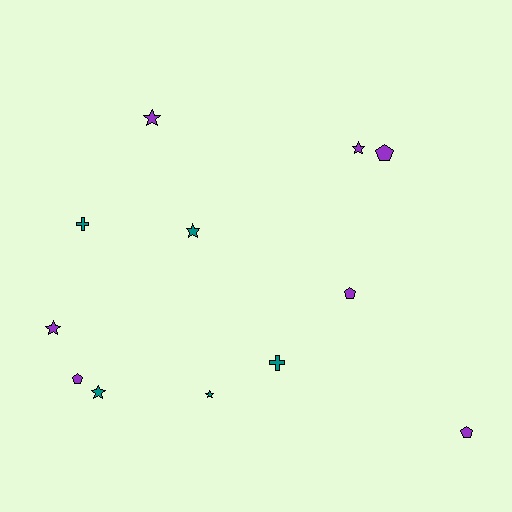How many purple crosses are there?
There are no purple crosses.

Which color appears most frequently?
Purple, with 7 objects.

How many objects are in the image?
There are 12 objects.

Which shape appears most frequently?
Star, with 6 objects.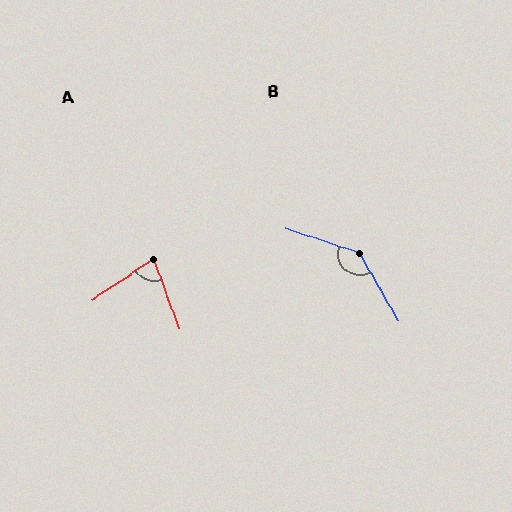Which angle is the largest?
B, at approximately 138 degrees.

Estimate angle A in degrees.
Approximately 76 degrees.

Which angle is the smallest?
A, at approximately 76 degrees.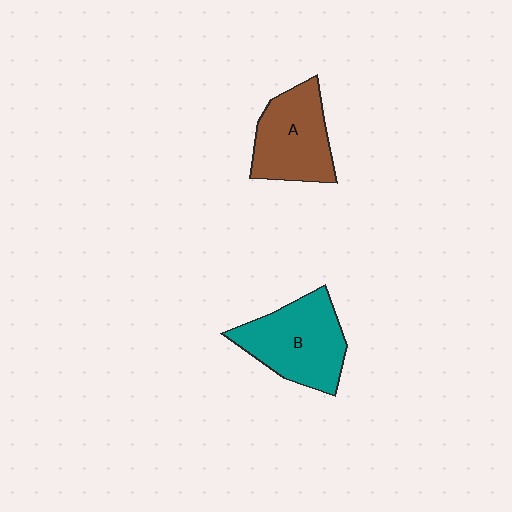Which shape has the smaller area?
Shape A (brown).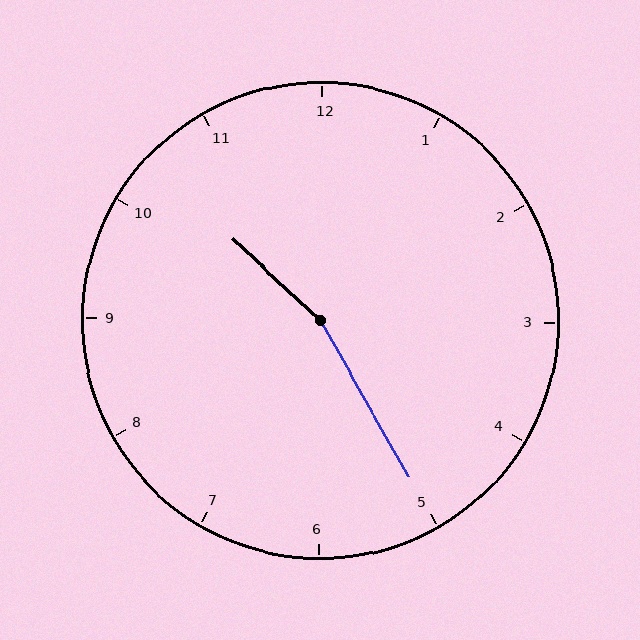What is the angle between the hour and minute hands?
Approximately 162 degrees.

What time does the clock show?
10:25.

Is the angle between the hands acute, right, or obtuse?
It is obtuse.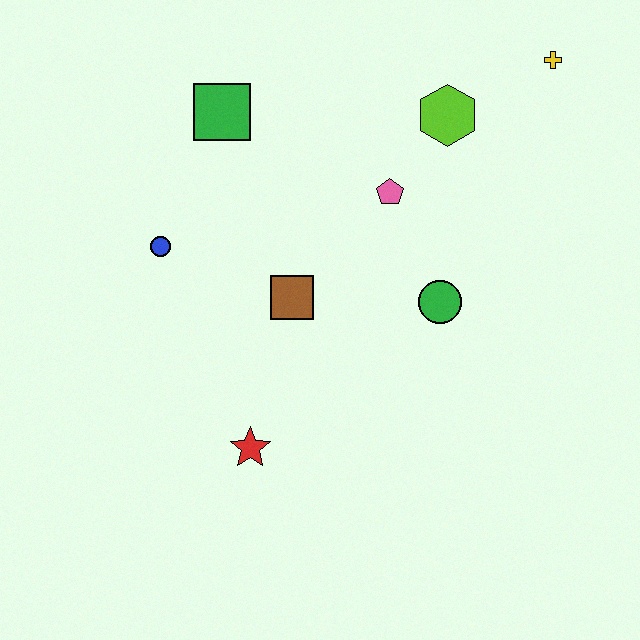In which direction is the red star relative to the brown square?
The red star is below the brown square.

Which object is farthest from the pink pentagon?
The red star is farthest from the pink pentagon.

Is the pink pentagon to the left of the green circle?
Yes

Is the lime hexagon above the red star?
Yes